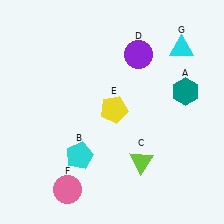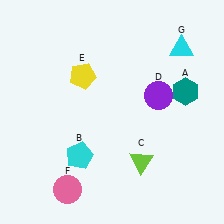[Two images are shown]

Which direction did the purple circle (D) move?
The purple circle (D) moved down.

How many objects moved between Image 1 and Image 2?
2 objects moved between the two images.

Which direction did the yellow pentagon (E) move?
The yellow pentagon (E) moved up.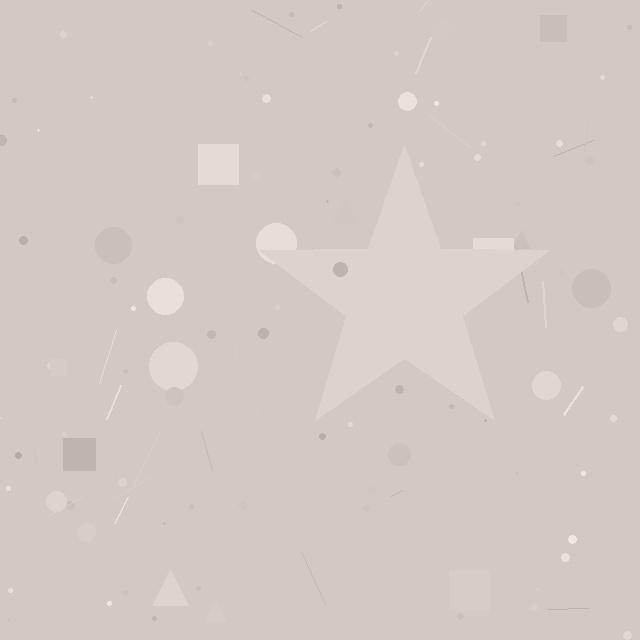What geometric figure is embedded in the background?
A star is embedded in the background.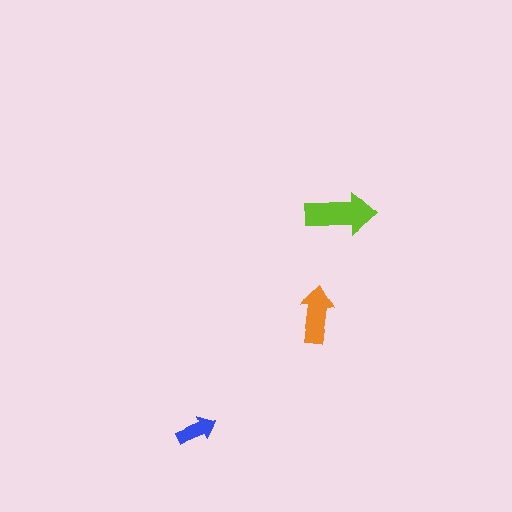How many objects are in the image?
There are 3 objects in the image.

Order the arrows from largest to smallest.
the lime one, the orange one, the blue one.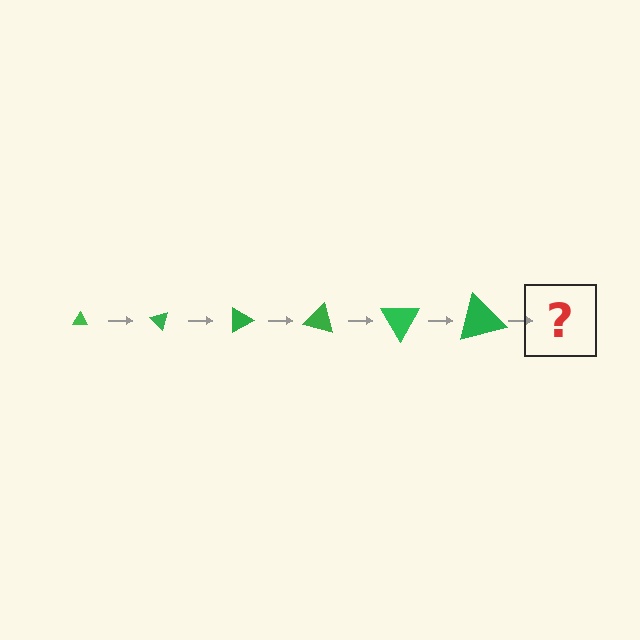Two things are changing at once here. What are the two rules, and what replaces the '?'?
The two rules are that the triangle grows larger each step and it rotates 45 degrees each step. The '?' should be a triangle, larger than the previous one and rotated 270 degrees from the start.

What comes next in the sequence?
The next element should be a triangle, larger than the previous one and rotated 270 degrees from the start.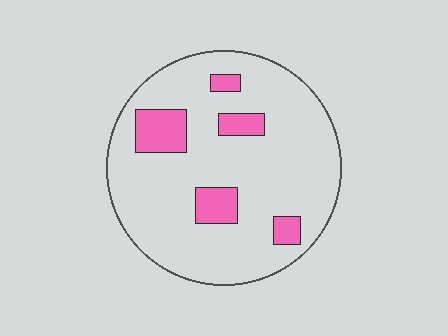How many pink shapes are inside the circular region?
5.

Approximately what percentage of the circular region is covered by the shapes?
Approximately 15%.